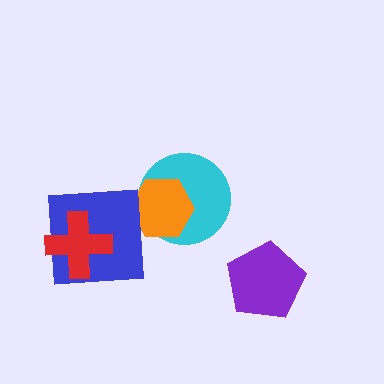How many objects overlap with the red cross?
1 object overlaps with the red cross.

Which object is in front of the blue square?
The red cross is in front of the blue square.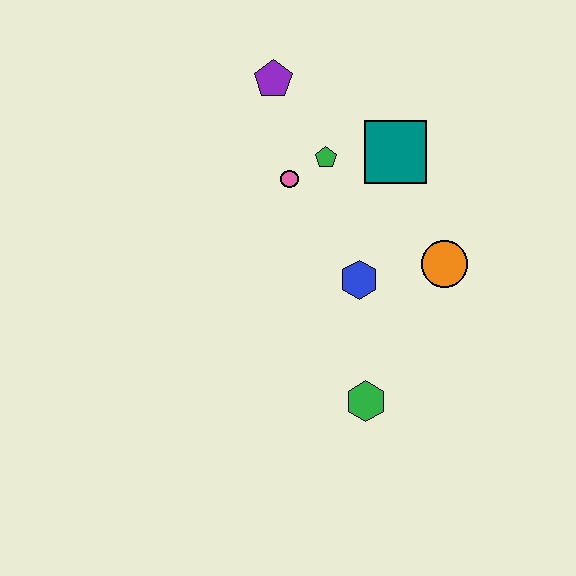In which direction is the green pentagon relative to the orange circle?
The green pentagon is to the left of the orange circle.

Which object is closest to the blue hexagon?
The orange circle is closest to the blue hexagon.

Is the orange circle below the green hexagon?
No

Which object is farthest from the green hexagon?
The purple pentagon is farthest from the green hexagon.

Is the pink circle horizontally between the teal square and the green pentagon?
No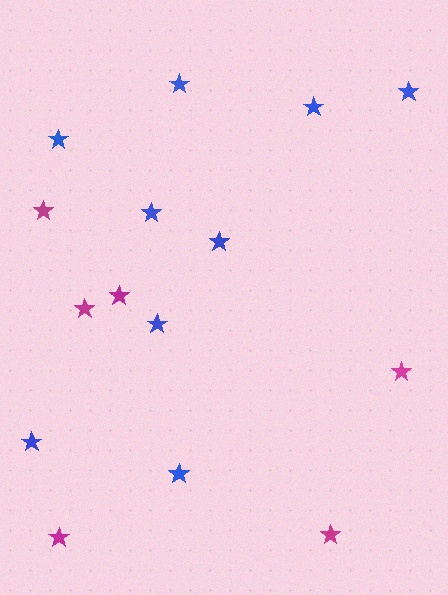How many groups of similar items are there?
There are 2 groups: one group of blue stars (9) and one group of magenta stars (6).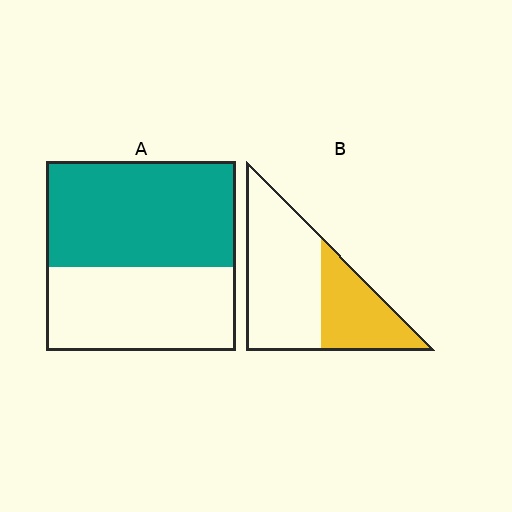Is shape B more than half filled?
No.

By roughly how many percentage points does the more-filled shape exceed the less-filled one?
By roughly 20 percentage points (A over B).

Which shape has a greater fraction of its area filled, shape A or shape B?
Shape A.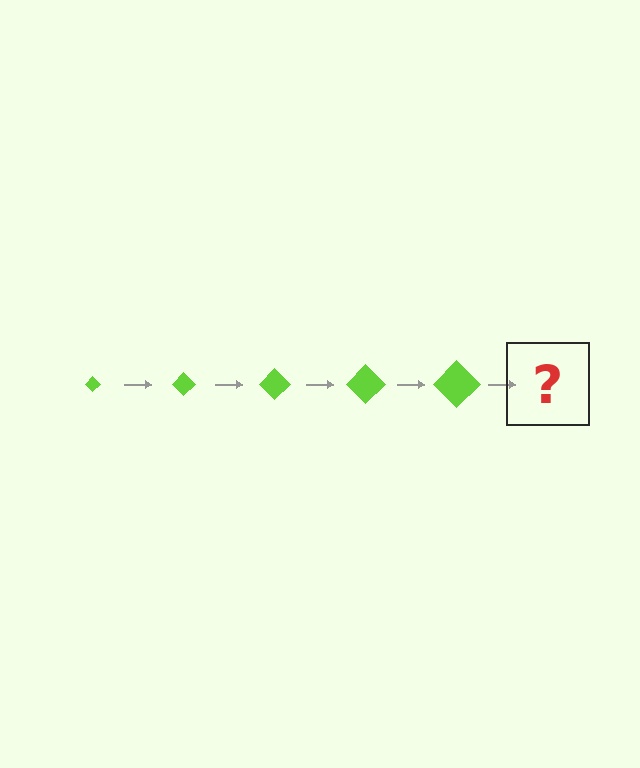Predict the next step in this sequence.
The next step is a lime diamond, larger than the previous one.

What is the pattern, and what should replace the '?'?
The pattern is that the diamond gets progressively larger each step. The '?' should be a lime diamond, larger than the previous one.